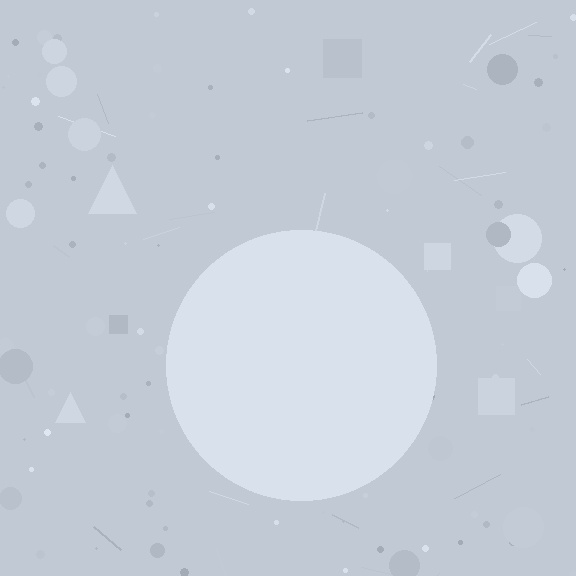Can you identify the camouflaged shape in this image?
The camouflaged shape is a circle.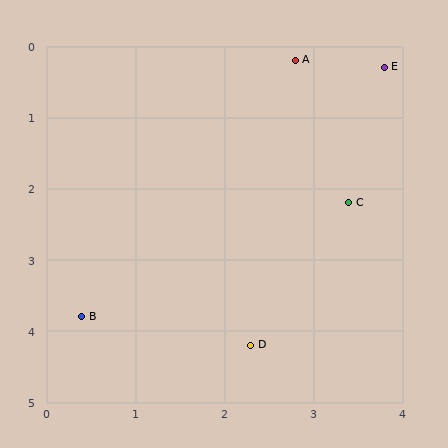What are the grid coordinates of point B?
Point B is at approximately (0.4, 3.8).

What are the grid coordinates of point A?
Point A is at approximately (2.8, 0.2).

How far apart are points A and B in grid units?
Points A and B are about 4.3 grid units apart.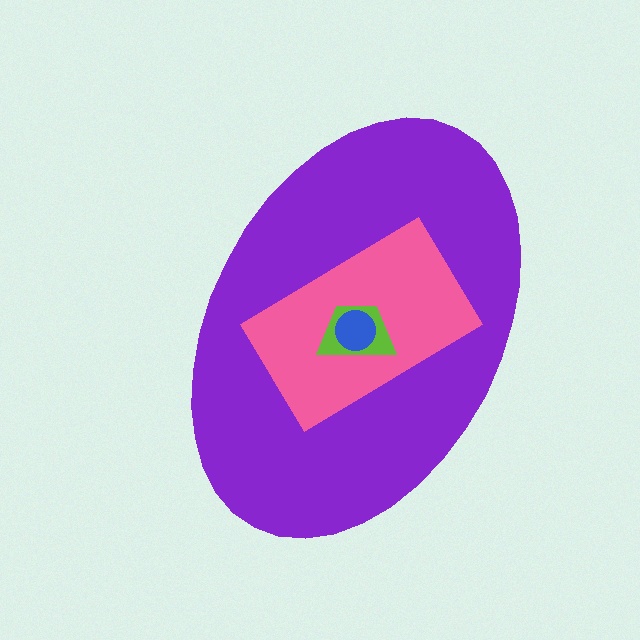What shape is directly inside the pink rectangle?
The lime trapezoid.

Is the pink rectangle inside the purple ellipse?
Yes.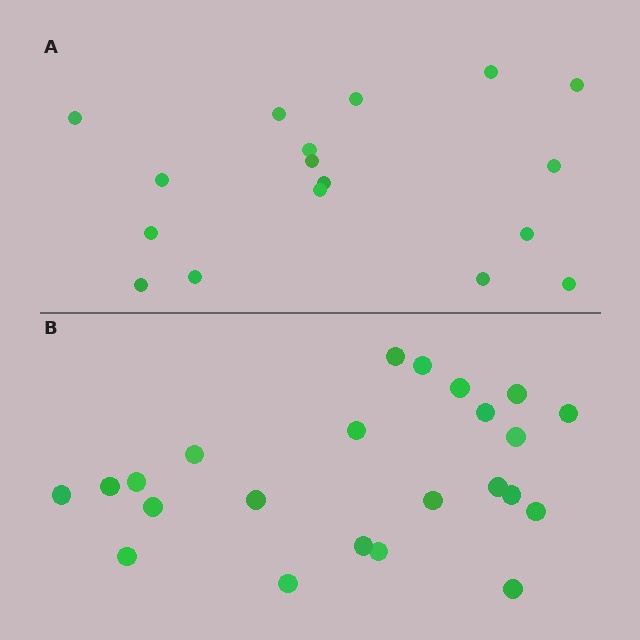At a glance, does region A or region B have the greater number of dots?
Region B (the bottom region) has more dots.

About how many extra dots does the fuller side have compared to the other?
Region B has about 6 more dots than region A.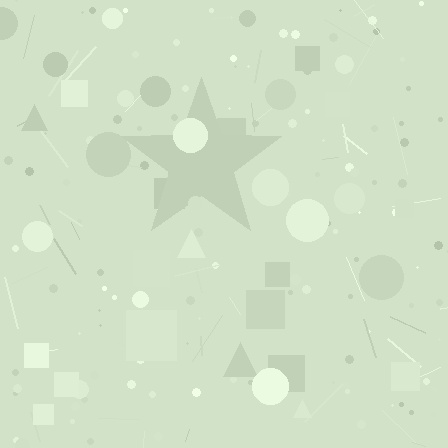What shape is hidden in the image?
A star is hidden in the image.